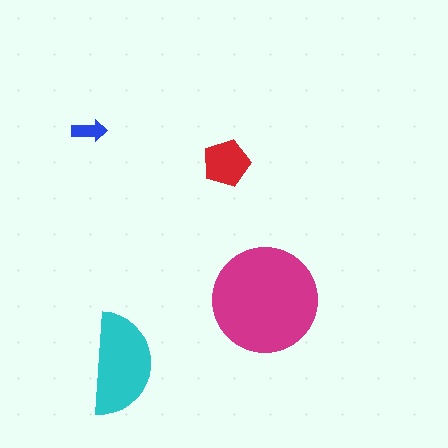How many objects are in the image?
There are 4 objects in the image.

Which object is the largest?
The magenta circle.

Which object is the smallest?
The blue arrow.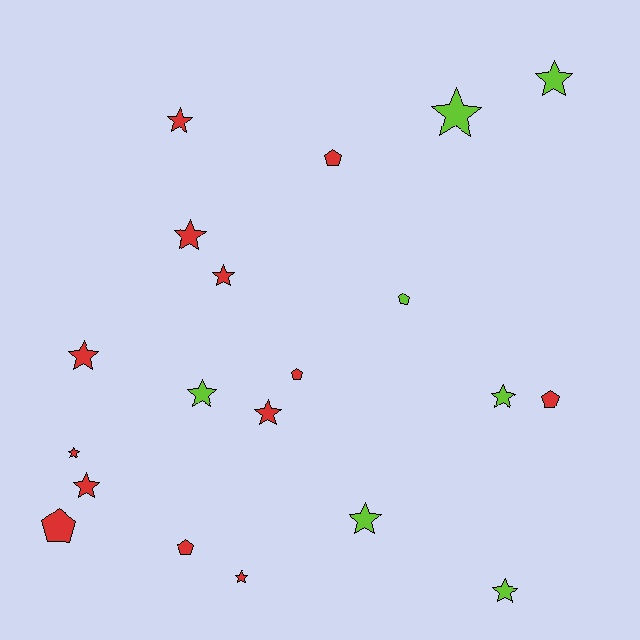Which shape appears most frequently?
Star, with 14 objects.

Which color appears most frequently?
Red, with 13 objects.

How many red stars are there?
There are 8 red stars.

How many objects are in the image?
There are 20 objects.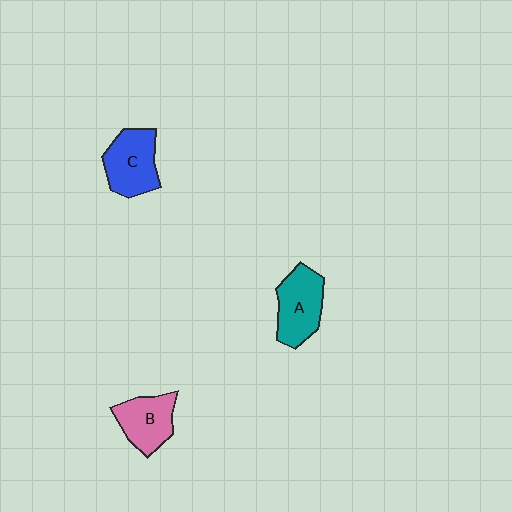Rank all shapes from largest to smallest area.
From largest to smallest: C (blue), A (teal), B (pink).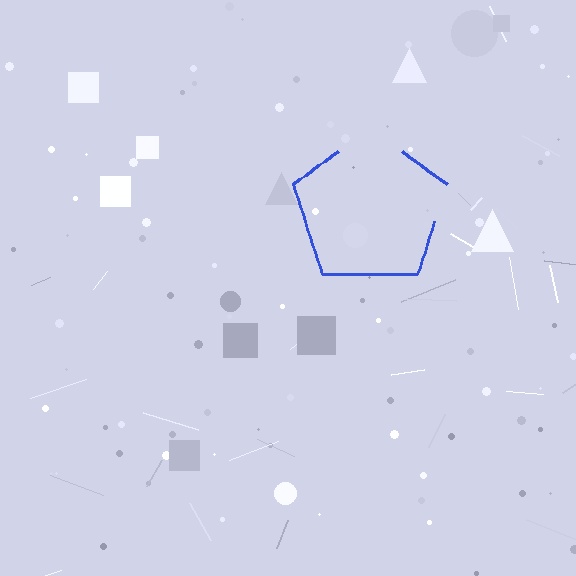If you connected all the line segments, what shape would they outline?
They would outline a pentagon.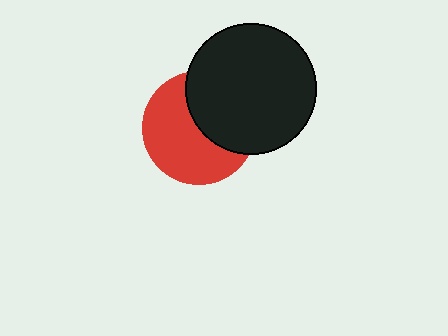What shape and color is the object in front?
The object in front is a black circle.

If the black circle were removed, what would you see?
You would see the complete red circle.